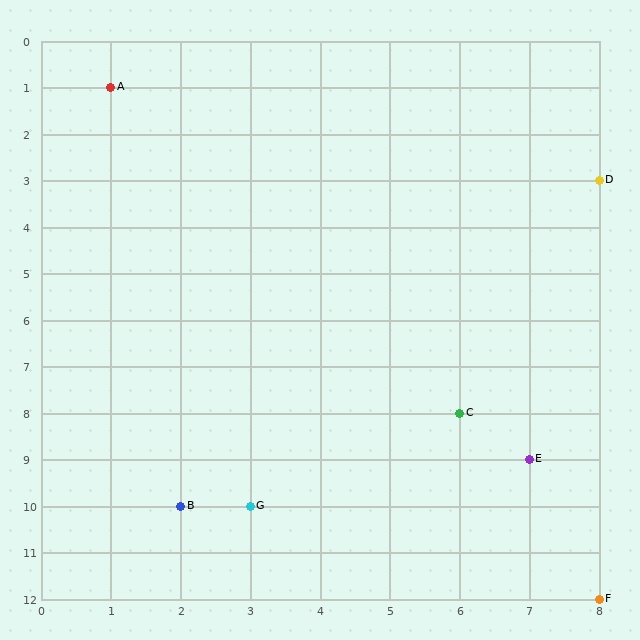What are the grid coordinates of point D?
Point D is at grid coordinates (8, 3).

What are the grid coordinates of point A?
Point A is at grid coordinates (1, 1).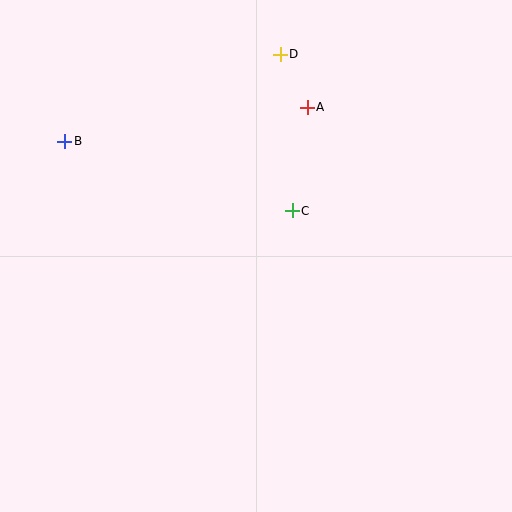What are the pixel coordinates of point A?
Point A is at (307, 107).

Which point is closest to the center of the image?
Point C at (292, 211) is closest to the center.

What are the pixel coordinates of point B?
Point B is at (65, 141).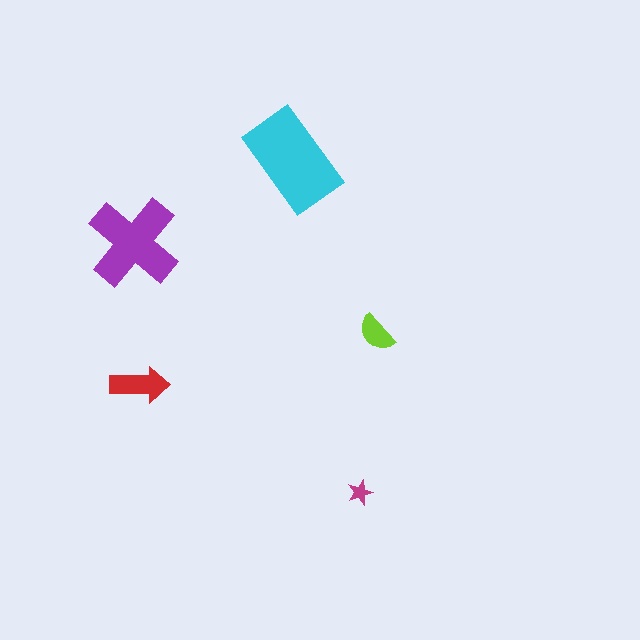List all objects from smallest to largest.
The magenta star, the lime semicircle, the red arrow, the purple cross, the cyan rectangle.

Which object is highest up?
The cyan rectangle is topmost.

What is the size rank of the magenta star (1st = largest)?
5th.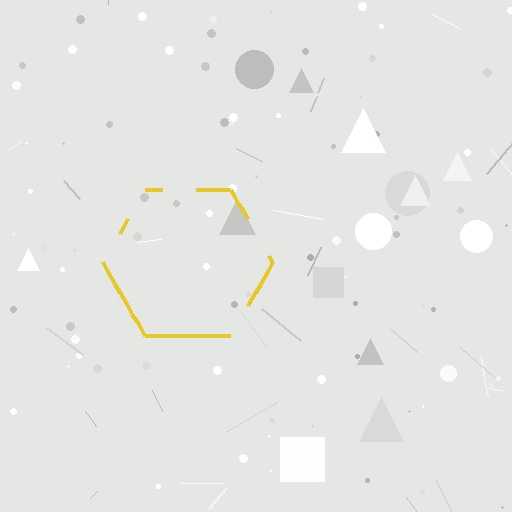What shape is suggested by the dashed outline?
The dashed outline suggests a hexagon.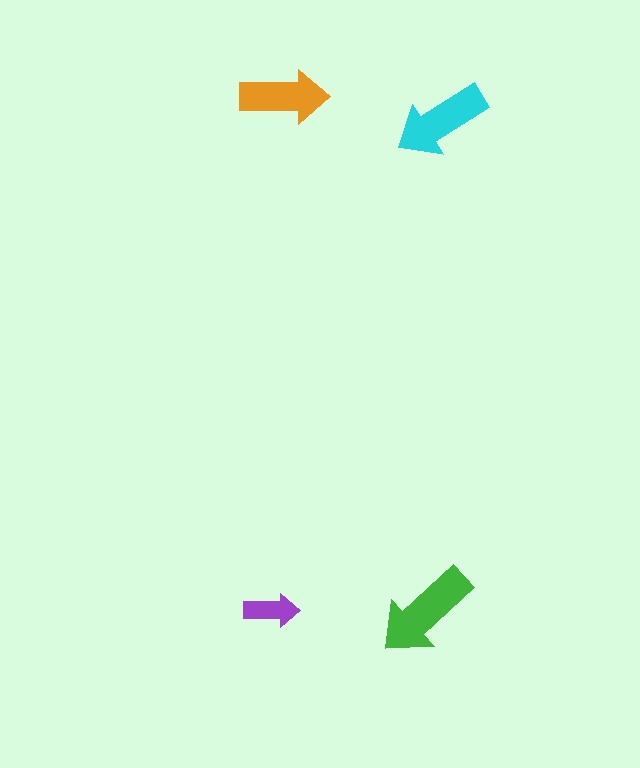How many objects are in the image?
There are 4 objects in the image.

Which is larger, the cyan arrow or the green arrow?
The green one.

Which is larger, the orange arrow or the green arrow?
The green one.